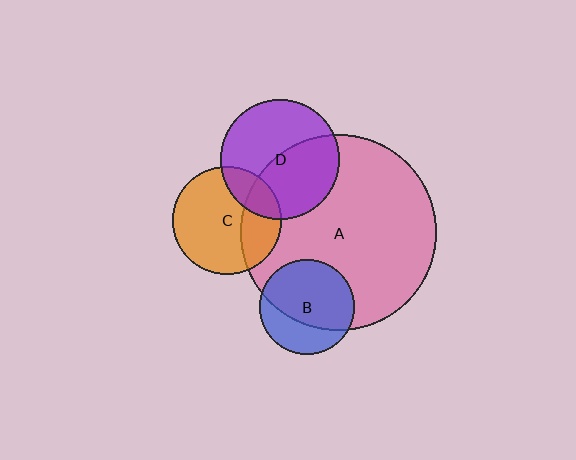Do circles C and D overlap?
Yes.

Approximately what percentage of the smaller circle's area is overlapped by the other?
Approximately 20%.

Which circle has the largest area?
Circle A (pink).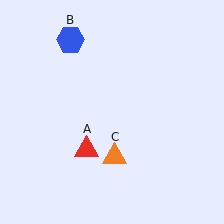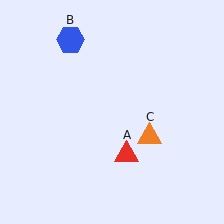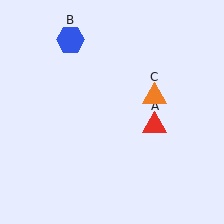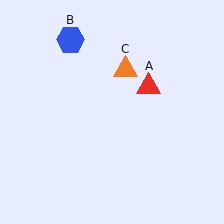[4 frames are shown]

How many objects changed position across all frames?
2 objects changed position: red triangle (object A), orange triangle (object C).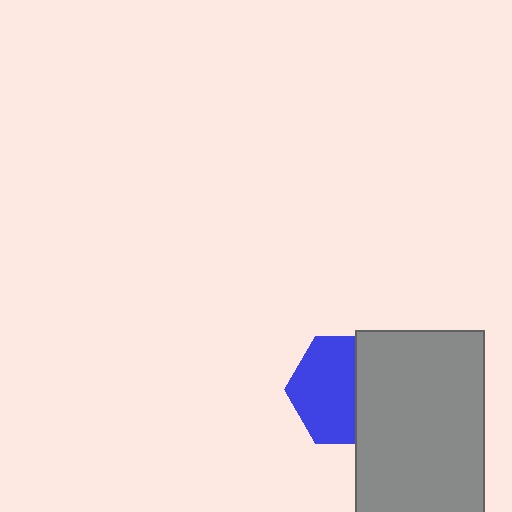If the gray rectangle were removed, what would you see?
You would see the complete blue hexagon.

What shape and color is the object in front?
The object in front is a gray rectangle.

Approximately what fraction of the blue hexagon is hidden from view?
Roughly 40% of the blue hexagon is hidden behind the gray rectangle.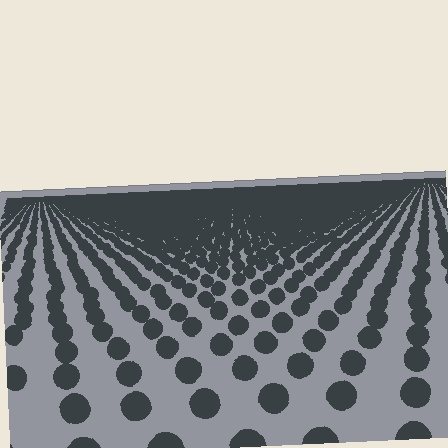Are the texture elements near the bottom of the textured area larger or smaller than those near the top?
Larger. Near the bottom, elements are closer to the viewer and appear at a bigger on-screen size.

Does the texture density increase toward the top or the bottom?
Density increases toward the top.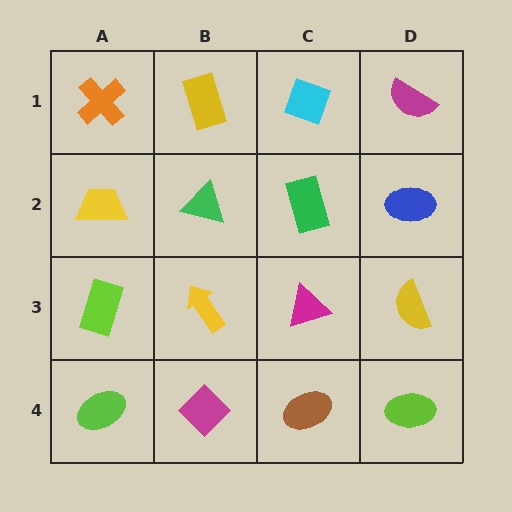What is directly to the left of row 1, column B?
An orange cross.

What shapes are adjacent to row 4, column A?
A lime rectangle (row 3, column A), a magenta diamond (row 4, column B).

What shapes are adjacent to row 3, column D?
A blue ellipse (row 2, column D), a lime ellipse (row 4, column D), a magenta triangle (row 3, column C).